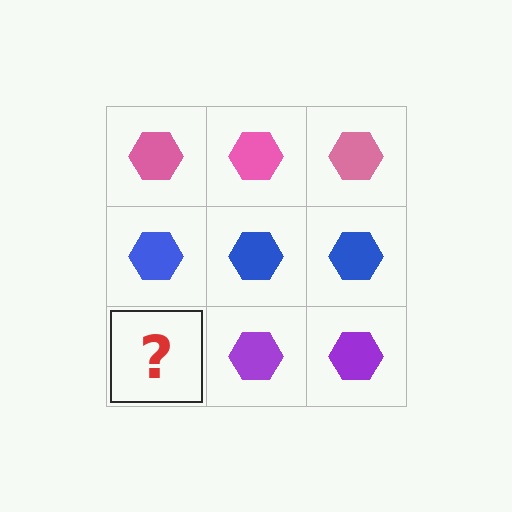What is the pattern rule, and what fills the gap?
The rule is that each row has a consistent color. The gap should be filled with a purple hexagon.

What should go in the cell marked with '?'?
The missing cell should contain a purple hexagon.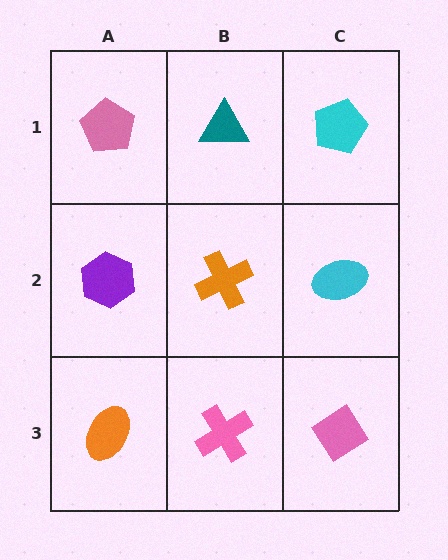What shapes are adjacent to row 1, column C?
A cyan ellipse (row 2, column C), a teal triangle (row 1, column B).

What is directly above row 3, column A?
A purple hexagon.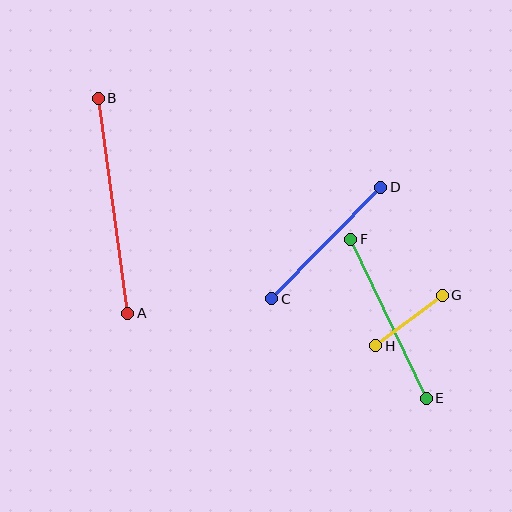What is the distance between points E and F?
The distance is approximately 176 pixels.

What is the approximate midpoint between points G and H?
The midpoint is at approximately (409, 320) pixels.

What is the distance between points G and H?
The distance is approximately 83 pixels.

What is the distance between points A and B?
The distance is approximately 217 pixels.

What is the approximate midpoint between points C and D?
The midpoint is at approximately (326, 243) pixels.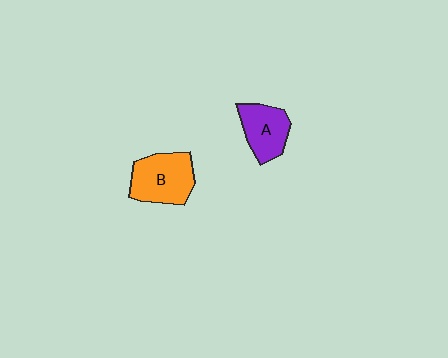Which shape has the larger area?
Shape B (orange).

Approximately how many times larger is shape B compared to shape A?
Approximately 1.3 times.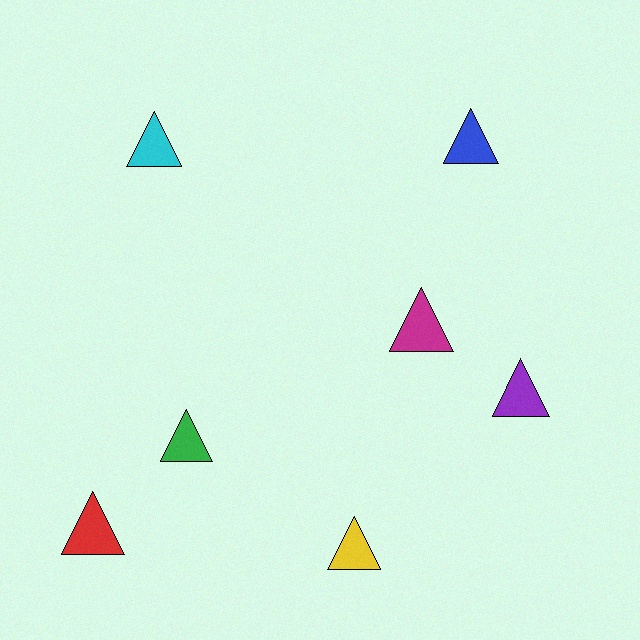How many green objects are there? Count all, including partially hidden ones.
There is 1 green object.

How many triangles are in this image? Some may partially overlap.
There are 7 triangles.